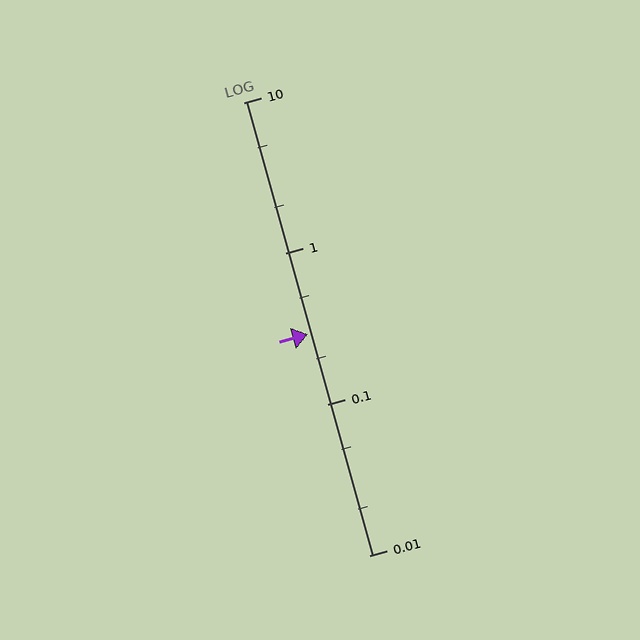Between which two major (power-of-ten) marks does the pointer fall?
The pointer is between 0.1 and 1.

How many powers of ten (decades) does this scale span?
The scale spans 3 decades, from 0.01 to 10.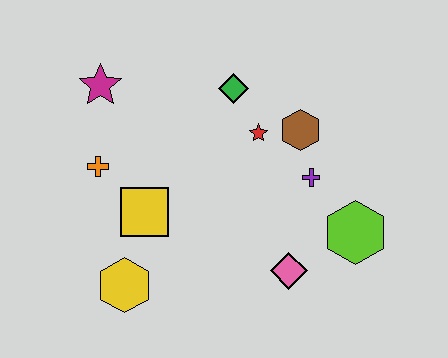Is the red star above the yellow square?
Yes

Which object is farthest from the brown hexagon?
The yellow hexagon is farthest from the brown hexagon.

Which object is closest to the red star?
The brown hexagon is closest to the red star.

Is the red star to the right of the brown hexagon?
No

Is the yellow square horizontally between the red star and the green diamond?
No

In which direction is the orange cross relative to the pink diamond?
The orange cross is to the left of the pink diamond.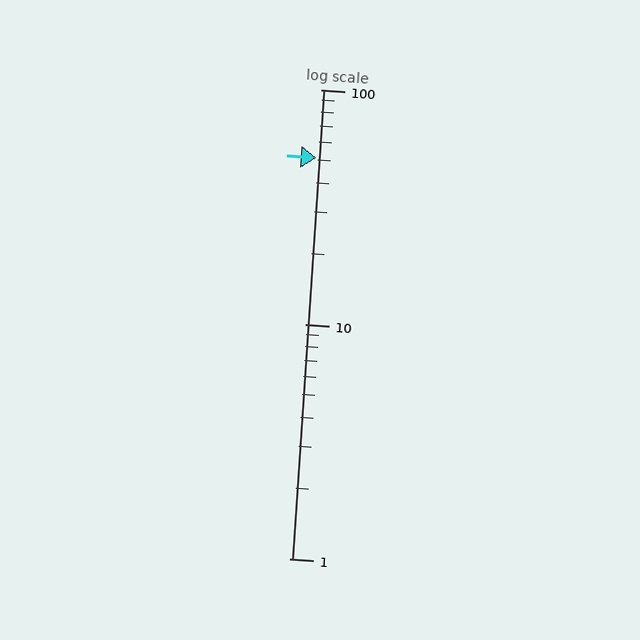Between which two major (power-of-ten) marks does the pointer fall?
The pointer is between 10 and 100.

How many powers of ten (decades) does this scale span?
The scale spans 2 decades, from 1 to 100.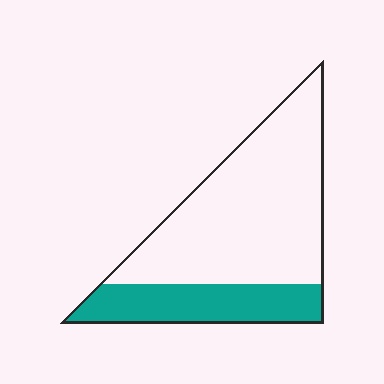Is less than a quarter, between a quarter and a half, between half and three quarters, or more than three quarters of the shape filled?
Between a quarter and a half.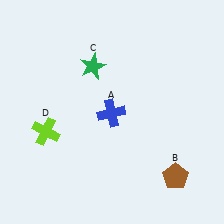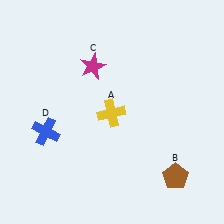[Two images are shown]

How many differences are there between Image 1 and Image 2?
There are 3 differences between the two images.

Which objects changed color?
A changed from blue to yellow. C changed from green to magenta. D changed from lime to blue.